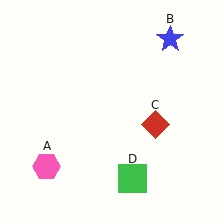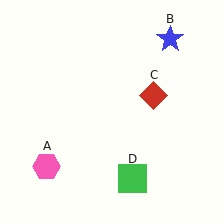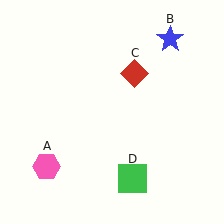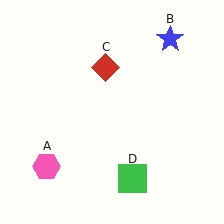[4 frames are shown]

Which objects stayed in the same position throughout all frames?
Pink hexagon (object A) and blue star (object B) and green square (object D) remained stationary.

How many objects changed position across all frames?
1 object changed position: red diamond (object C).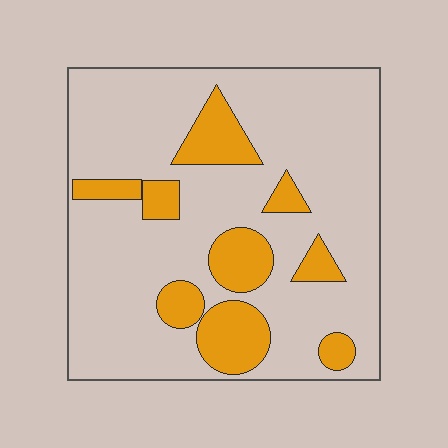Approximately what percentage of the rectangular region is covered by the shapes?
Approximately 20%.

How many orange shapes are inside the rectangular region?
9.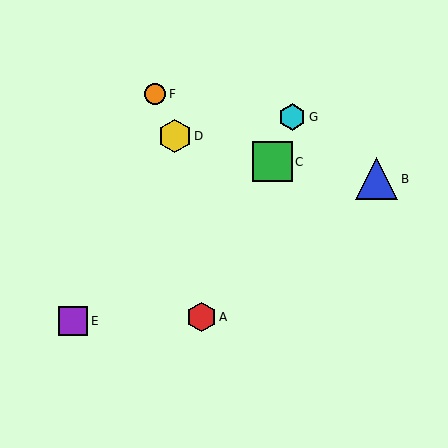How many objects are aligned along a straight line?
3 objects (A, C, G) are aligned along a straight line.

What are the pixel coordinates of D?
Object D is at (175, 136).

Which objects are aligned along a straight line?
Objects A, C, G are aligned along a straight line.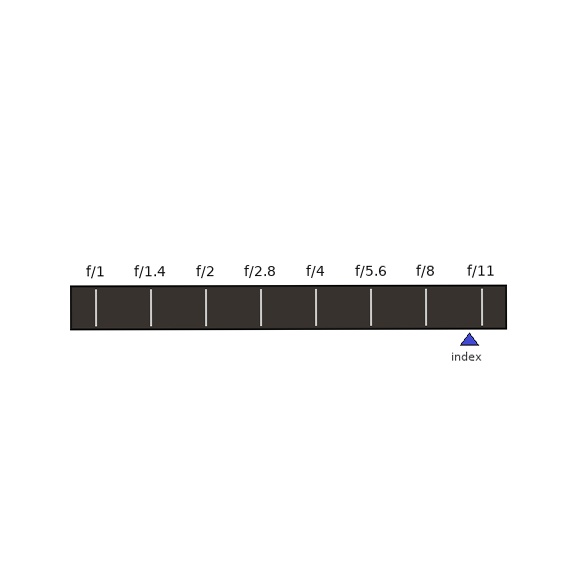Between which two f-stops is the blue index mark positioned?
The index mark is between f/8 and f/11.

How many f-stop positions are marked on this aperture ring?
There are 8 f-stop positions marked.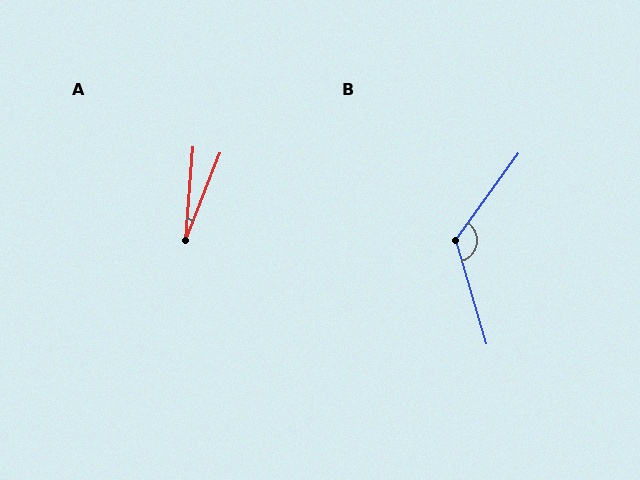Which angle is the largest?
B, at approximately 127 degrees.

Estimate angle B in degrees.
Approximately 127 degrees.